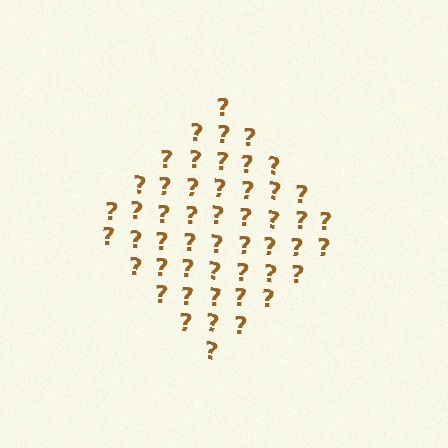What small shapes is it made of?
It is made of small question marks.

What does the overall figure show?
The overall figure shows a diamond.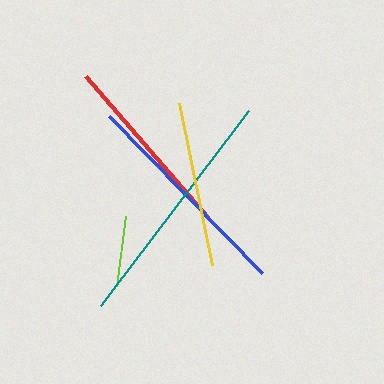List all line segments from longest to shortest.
From longest to shortest: teal, blue, red, yellow, lime.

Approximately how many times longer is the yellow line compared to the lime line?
The yellow line is approximately 2.4 times the length of the lime line.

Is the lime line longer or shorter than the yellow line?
The yellow line is longer than the lime line.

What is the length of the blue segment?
The blue segment is approximately 219 pixels long.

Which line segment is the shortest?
The lime line is the shortest at approximately 70 pixels.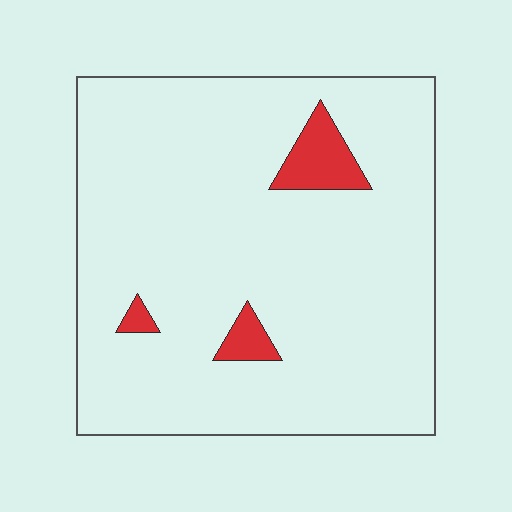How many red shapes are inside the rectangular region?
3.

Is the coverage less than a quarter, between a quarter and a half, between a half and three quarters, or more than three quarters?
Less than a quarter.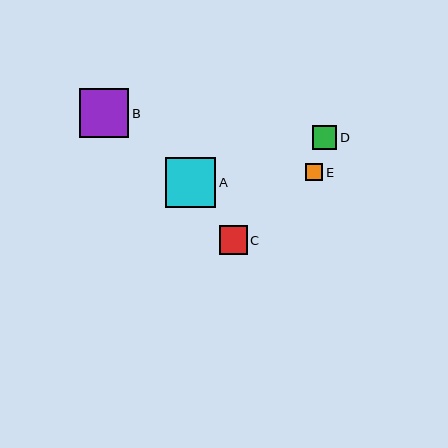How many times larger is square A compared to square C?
Square A is approximately 1.8 times the size of square C.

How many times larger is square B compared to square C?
Square B is approximately 1.7 times the size of square C.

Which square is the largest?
Square A is the largest with a size of approximately 50 pixels.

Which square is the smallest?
Square E is the smallest with a size of approximately 17 pixels.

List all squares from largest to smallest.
From largest to smallest: A, B, C, D, E.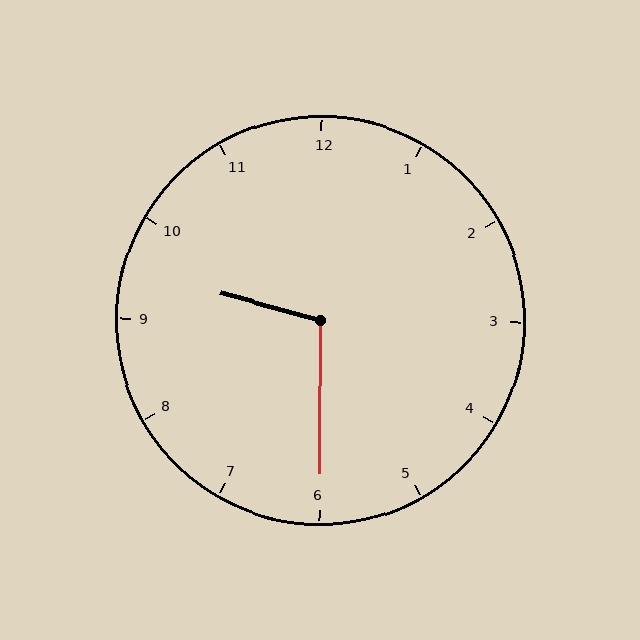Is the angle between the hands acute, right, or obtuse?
It is obtuse.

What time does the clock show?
9:30.